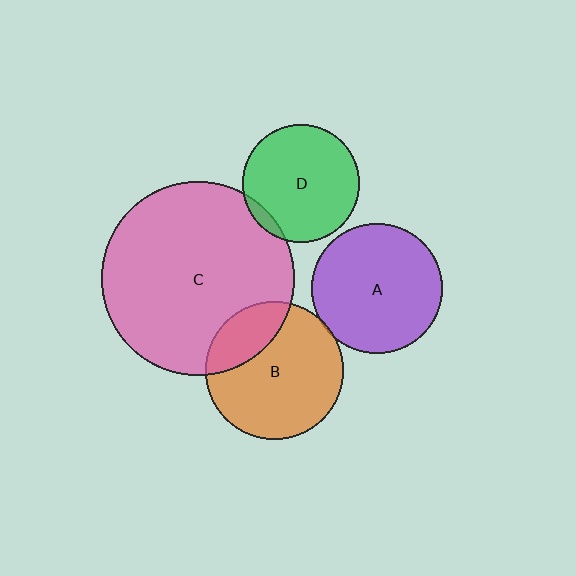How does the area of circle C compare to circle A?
Approximately 2.2 times.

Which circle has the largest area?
Circle C (pink).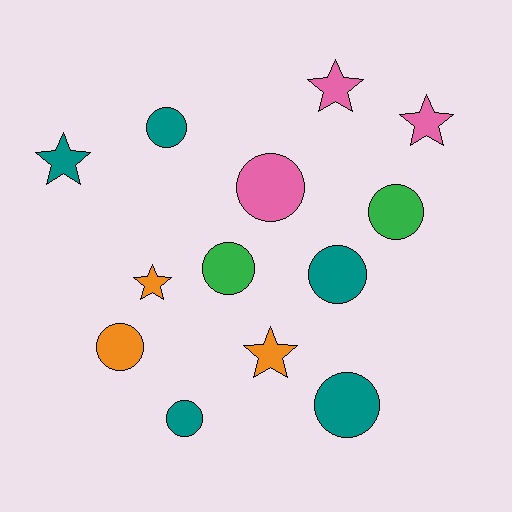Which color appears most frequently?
Teal, with 5 objects.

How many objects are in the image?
There are 13 objects.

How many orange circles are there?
There is 1 orange circle.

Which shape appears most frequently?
Circle, with 8 objects.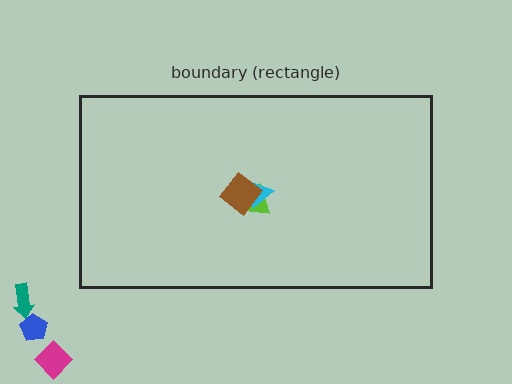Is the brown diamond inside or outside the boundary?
Inside.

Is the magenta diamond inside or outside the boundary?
Outside.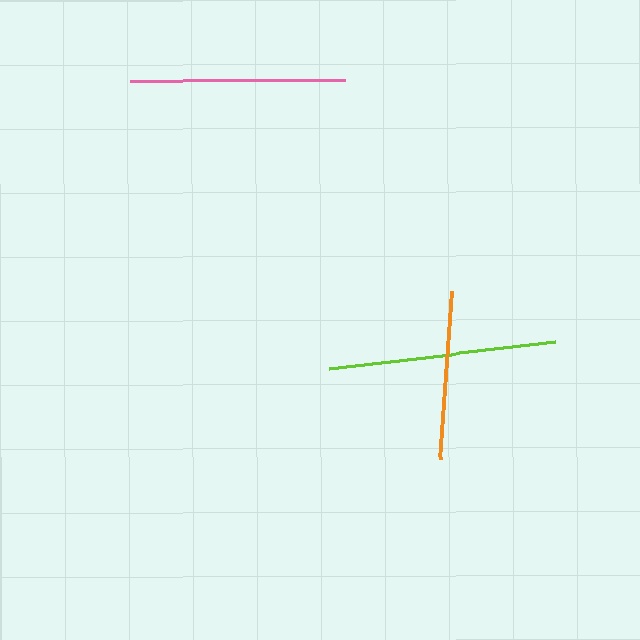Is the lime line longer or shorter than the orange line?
The lime line is longer than the orange line.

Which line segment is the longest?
The lime line is the longest at approximately 227 pixels.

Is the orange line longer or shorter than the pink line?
The pink line is longer than the orange line.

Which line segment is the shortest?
The orange line is the shortest at approximately 169 pixels.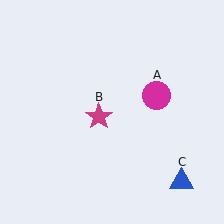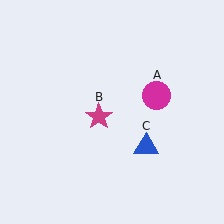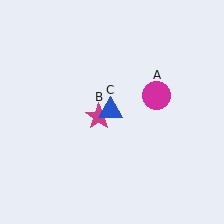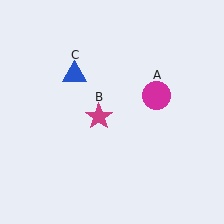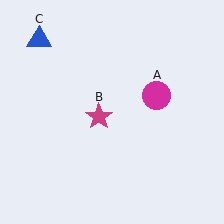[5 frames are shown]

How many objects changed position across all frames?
1 object changed position: blue triangle (object C).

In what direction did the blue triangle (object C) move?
The blue triangle (object C) moved up and to the left.